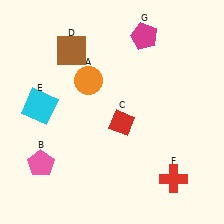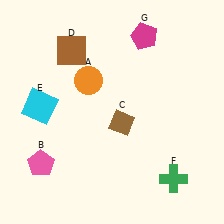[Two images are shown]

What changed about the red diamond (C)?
In Image 1, C is red. In Image 2, it changed to brown.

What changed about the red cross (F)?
In Image 1, F is red. In Image 2, it changed to green.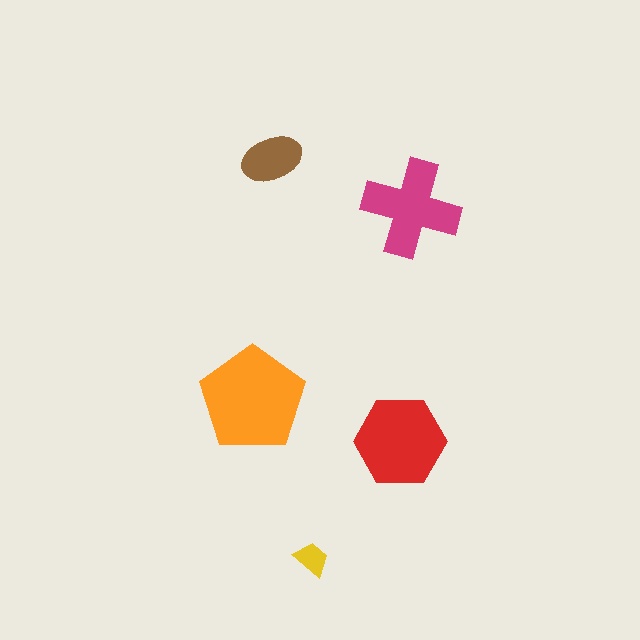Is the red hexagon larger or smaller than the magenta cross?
Larger.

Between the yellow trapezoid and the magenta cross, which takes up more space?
The magenta cross.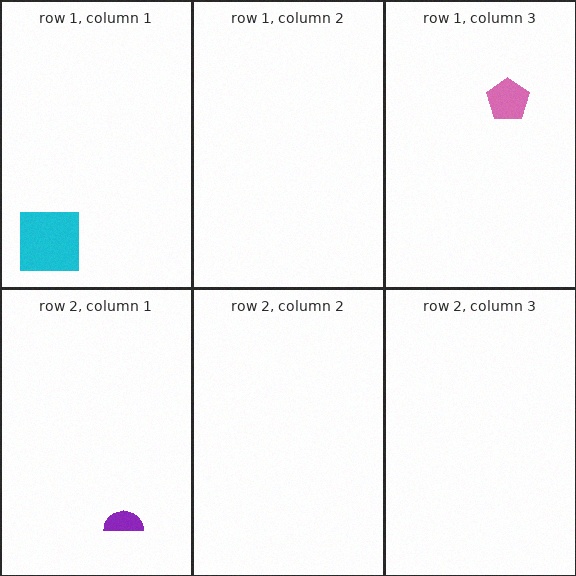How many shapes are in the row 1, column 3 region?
1.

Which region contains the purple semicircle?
The row 2, column 1 region.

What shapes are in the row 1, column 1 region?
The cyan square.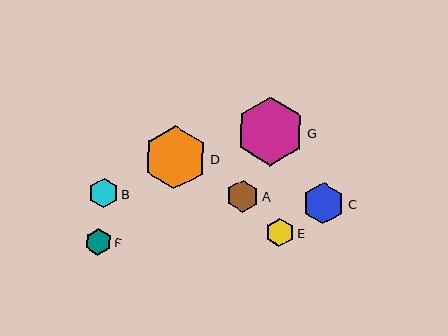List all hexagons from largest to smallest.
From largest to smallest: G, D, C, A, B, E, F.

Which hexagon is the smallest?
Hexagon F is the smallest with a size of approximately 27 pixels.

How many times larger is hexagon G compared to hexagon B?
Hexagon G is approximately 2.3 times the size of hexagon B.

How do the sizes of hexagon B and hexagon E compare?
Hexagon B and hexagon E are approximately the same size.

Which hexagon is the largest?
Hexagon G is the largest with a size of approximately 69 pixels.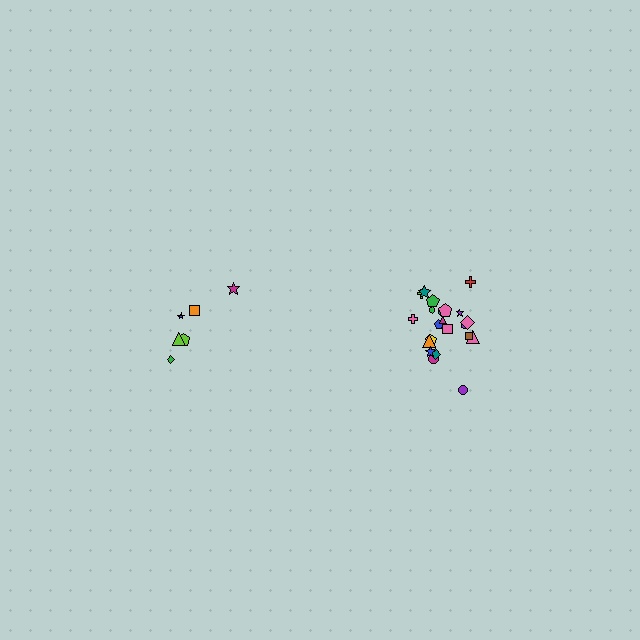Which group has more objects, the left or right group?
The right group.